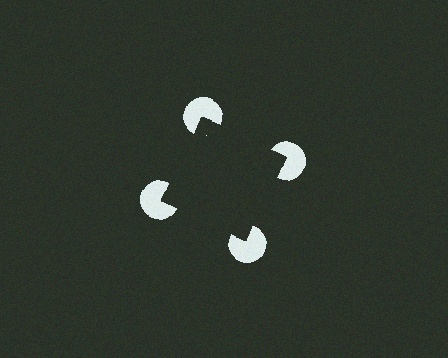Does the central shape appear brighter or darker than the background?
It typically appears slightly darker than the background, even though no actual brightness change is drawn.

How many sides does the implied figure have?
4 sides.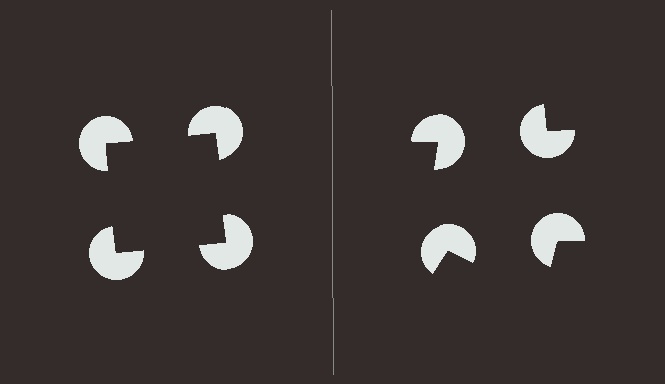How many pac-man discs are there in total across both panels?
8 — 4 on each side.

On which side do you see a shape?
An illusory square appears on the left side. On the right side the wedge cuts are rotated, so no coherent shape forms.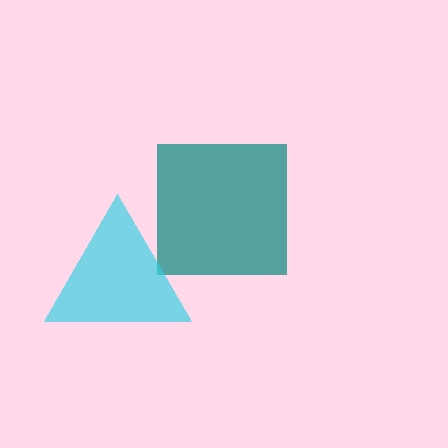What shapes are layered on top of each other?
The layered shapes are: a teal square, a cyan triangle.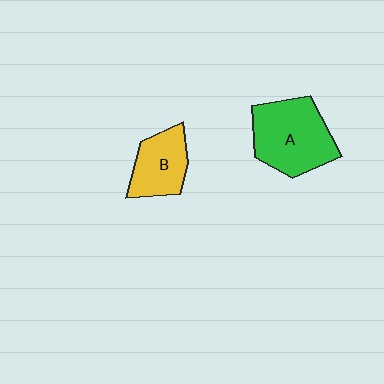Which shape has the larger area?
Shape A (green).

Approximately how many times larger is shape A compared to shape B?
Approximately 1.5 times.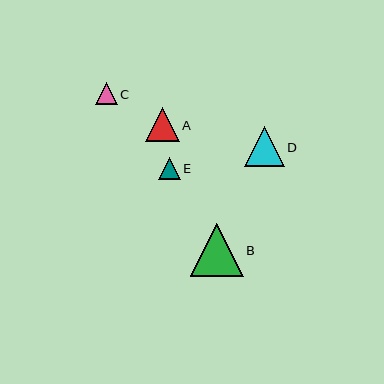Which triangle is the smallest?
Triangle E is the smallest with a size of approximately 22 pixels.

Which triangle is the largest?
Triangle B is the largest with a size of approximately 53 pixels.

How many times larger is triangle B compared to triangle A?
Triangle B is approximately 1.6 times the size of triangle A.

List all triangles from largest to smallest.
From largest to smallest: B, D, A, C, E.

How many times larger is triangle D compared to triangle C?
Triangle D is approximately 1.8 times the size of triangle C.